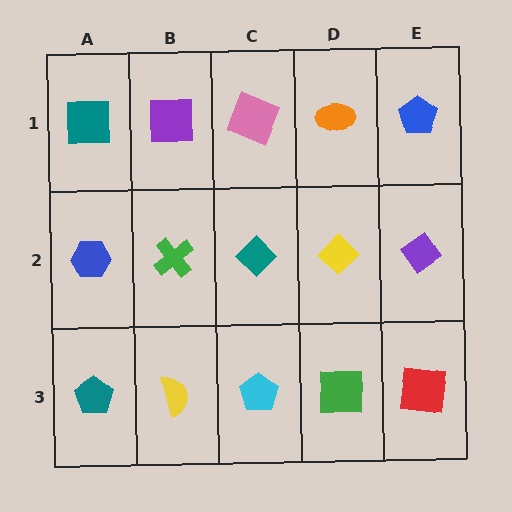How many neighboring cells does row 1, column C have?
3.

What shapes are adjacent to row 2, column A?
A teal square (row 1, column A), a teal pentagon (row 3, column A), a green cross (row 2, column B).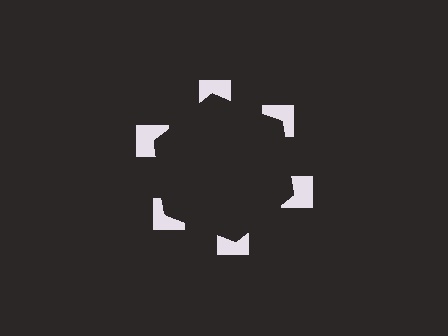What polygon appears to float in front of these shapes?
An illusory hexagon — its edges are inferred from the aligned wedge cuts in the notched squares, not physically drawn.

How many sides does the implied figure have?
6 sides.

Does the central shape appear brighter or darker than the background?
It typically appears slightly darker than the background, even though no actual brightness change is drawn.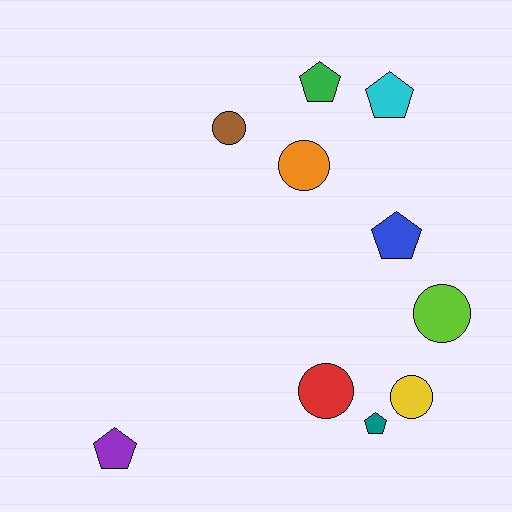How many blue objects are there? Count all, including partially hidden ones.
There is 1 blue object.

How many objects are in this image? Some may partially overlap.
There are 10 objects.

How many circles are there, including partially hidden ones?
There are 5 circles.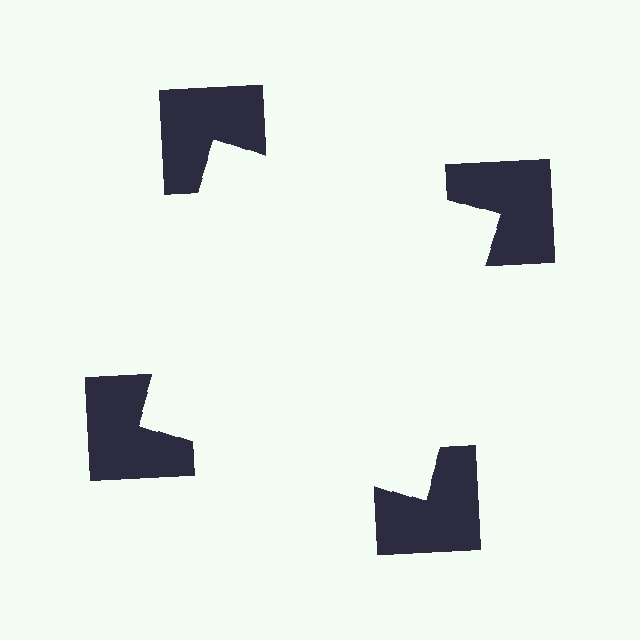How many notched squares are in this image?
There are 4 — one at each vertex of the illusory square.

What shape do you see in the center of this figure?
An illusory square — its edges are inferred from the aligned wedge cuts in the notched squares, not physically drawn.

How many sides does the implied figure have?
4 sides.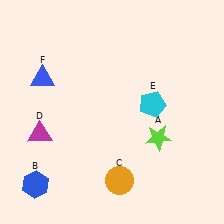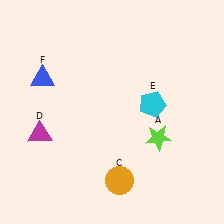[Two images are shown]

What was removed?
The blue hexagon (B) was removed in Image 2.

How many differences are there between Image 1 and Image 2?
There is 1 difference between the two images.